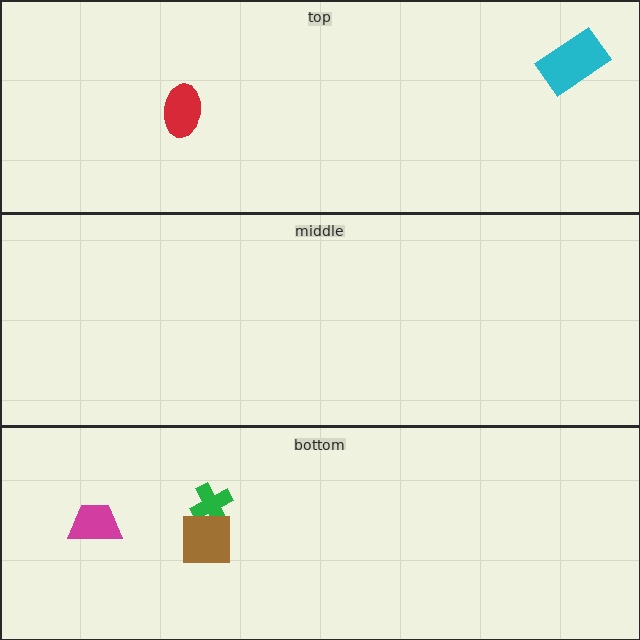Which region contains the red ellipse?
The top region.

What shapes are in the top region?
The cyan rectangle, the red ellipse.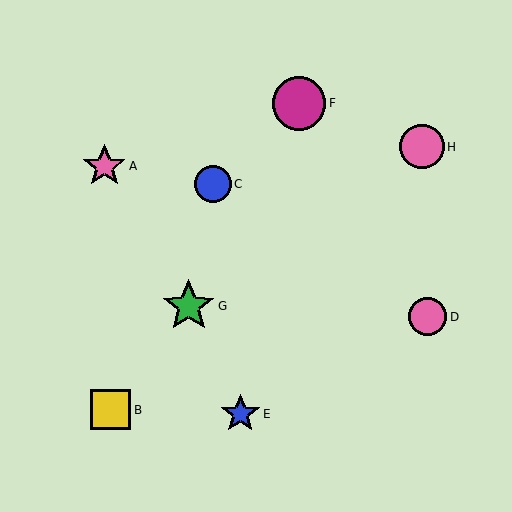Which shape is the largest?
The magenta circle (labeled F) is the largest.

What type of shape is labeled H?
Shape H is a pink circle.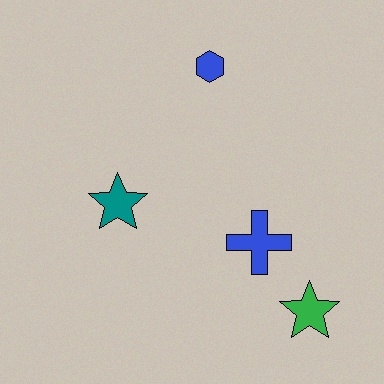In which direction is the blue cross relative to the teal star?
The blue cross is to the right of the teal star.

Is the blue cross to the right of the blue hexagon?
Yes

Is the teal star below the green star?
No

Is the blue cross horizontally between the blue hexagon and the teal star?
No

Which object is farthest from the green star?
The blue hexagon is farthest from the green star.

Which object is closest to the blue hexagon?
The teal star is closest to the blue hexagon.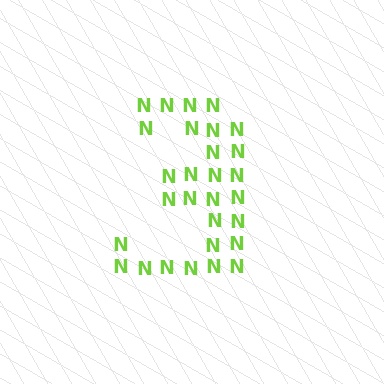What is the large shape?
The large shape is the digit 3.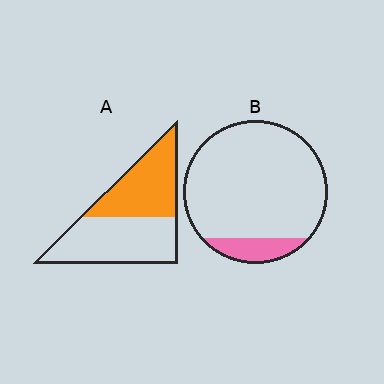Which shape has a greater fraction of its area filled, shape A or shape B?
Shape A.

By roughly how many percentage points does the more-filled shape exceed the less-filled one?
By roughly 35 percentage points (A over B).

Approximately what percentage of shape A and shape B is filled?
A is approximately 45% and B is approximately 10%.